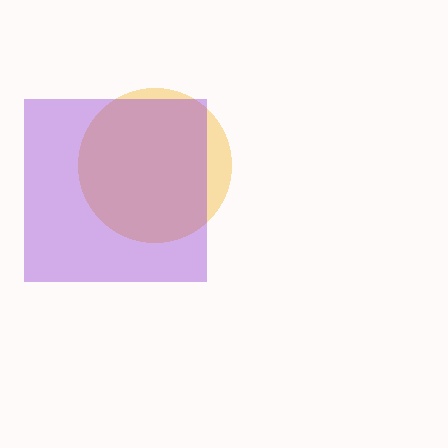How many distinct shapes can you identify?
There are 2 distinct shapes: a yellow circle, a purple square.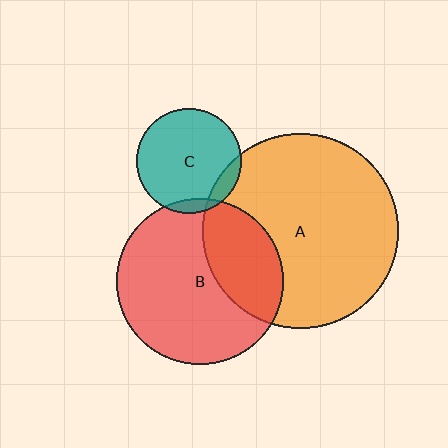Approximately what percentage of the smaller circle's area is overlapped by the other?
Approximately 30%.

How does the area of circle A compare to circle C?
Approximately 3.5 times.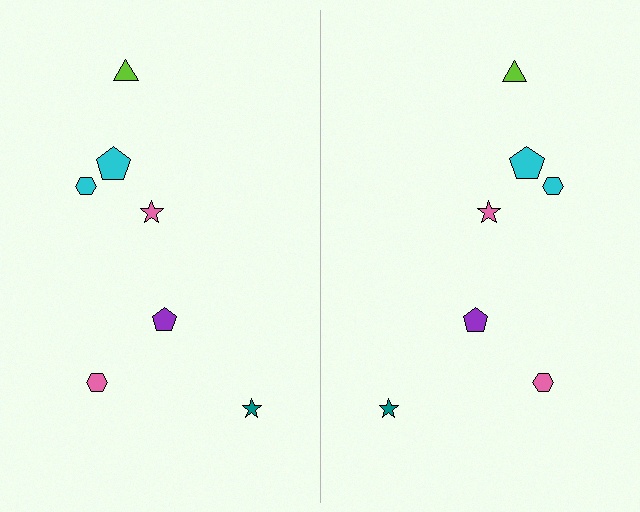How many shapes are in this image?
There are 14 shapes in this image.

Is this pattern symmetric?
Yes, this pattern has bilateral (reflection) symmetry.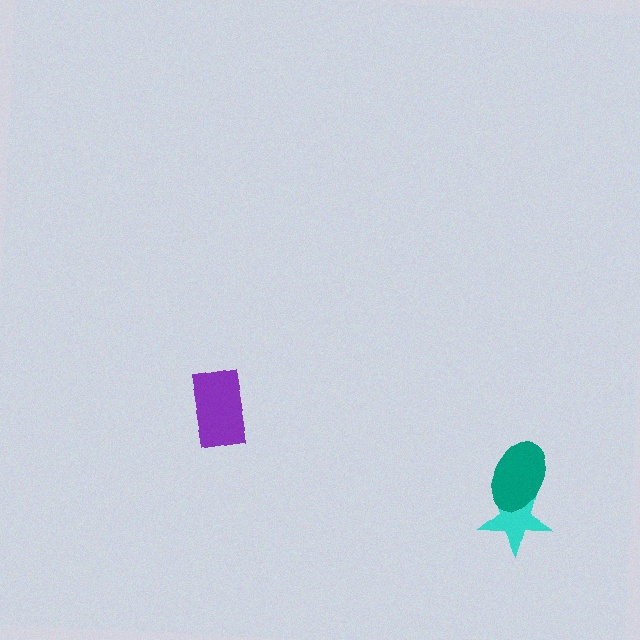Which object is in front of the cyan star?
The teal ellipse is in front of the cyan star.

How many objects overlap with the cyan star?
1 object overlaps with the cyan star.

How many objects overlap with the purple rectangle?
0 objects overlap with the purple rectangle.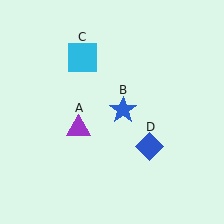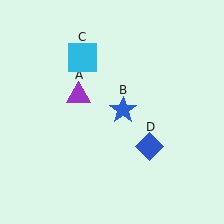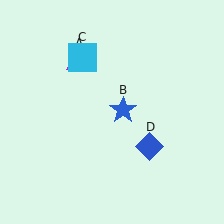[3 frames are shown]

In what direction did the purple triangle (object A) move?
The purple triangle (object A) moved up.